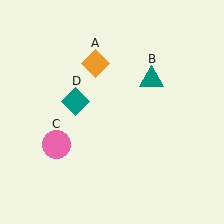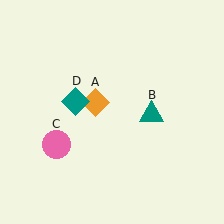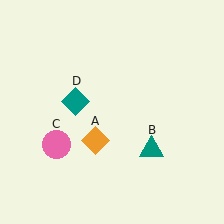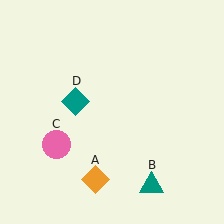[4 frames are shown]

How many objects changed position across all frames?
2 objects changed position: orange diamond (object A), teal triangle (object B).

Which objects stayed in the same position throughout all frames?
Pink circle (object C) and teal diamond (object D) remained stationary.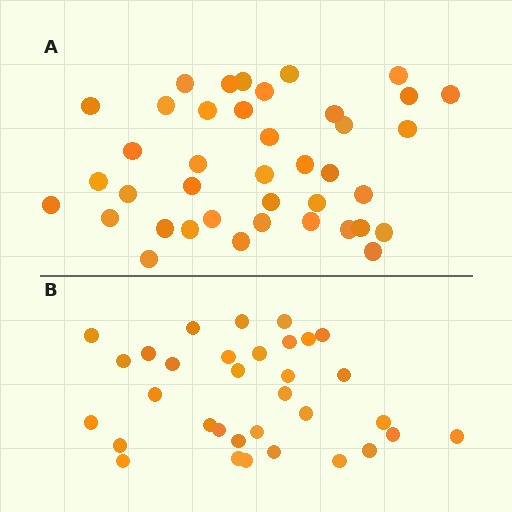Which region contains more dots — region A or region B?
Region A (the top region) has more dots.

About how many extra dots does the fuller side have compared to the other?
Region A has roughly 8 or so more dots than region B.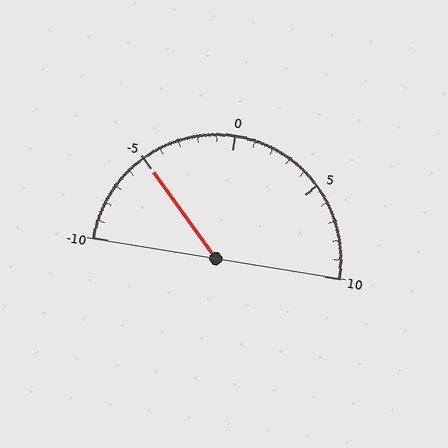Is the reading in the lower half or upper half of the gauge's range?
The reading is in the lower half of the range (-10 to 10).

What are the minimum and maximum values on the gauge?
The gauge ranges from -10 to 10.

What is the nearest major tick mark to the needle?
The nearest major tick mark is -5.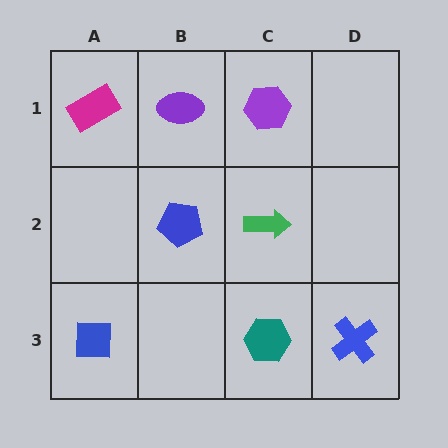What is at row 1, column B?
A purple ellipse.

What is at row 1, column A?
A magenta rectangle.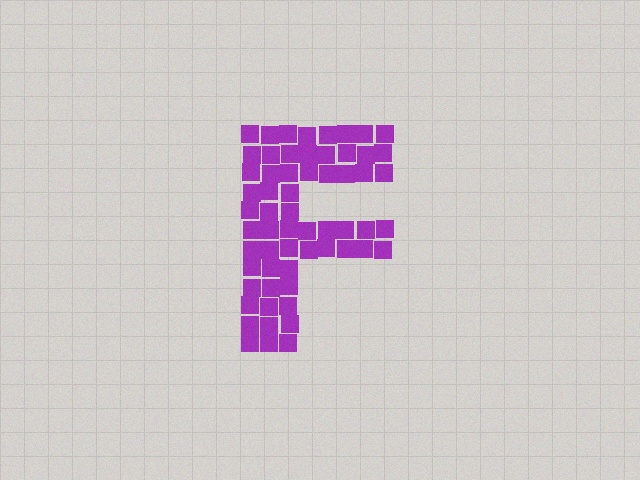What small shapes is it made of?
It is made of small squares.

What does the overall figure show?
The overall figure shows the letter F.